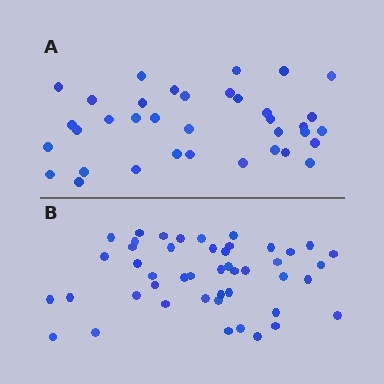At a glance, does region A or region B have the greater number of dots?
Region B (the bottom region) has more dots.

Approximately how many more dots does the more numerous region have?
Region B has roughly 10 or so more dots than region A.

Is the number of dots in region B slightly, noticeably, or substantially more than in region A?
Region B has noticeably more, but not dramatically so. The ratio is roughly 1.3 to 1.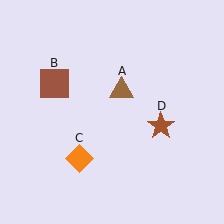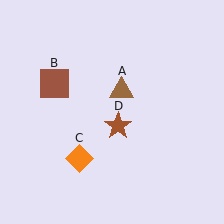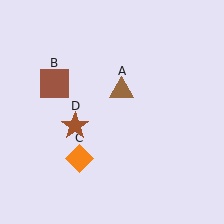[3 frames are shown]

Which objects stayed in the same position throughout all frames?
Brown triangle (object A) and brown square (object B) and orange diamond (object C) remained stationary.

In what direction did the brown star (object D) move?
The brown star (object D) moved left.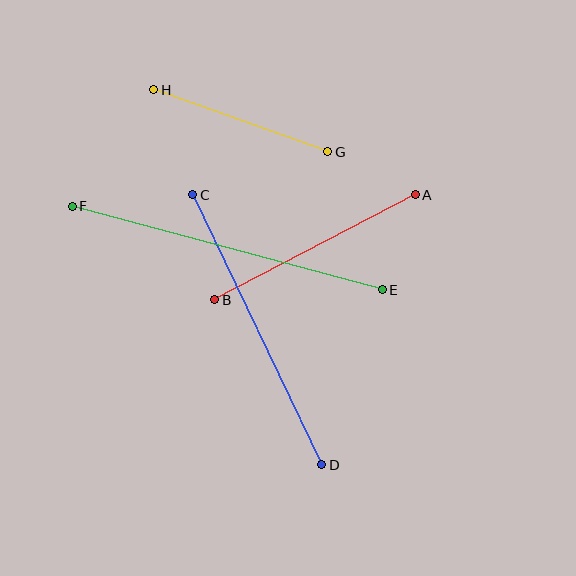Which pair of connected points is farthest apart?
Points E and F are farthest apart.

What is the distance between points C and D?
The distance is approximately 299 pixels.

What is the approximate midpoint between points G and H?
The midpoint is at approximately (241, 121) pixels.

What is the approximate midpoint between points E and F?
The midpoint is at approximately (227, 248) pixels.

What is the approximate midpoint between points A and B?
The midpoint is at approximately (315, 247) pixels.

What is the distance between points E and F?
The distance is approximately 322 pixels.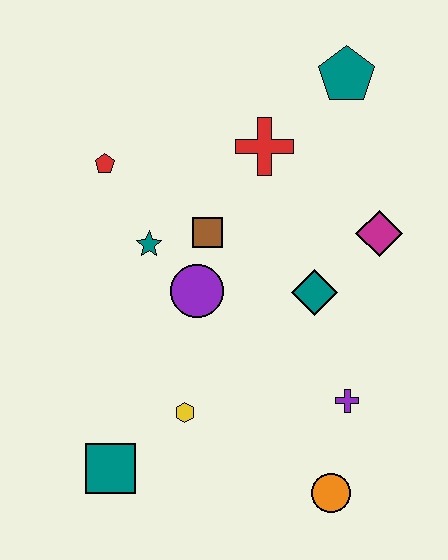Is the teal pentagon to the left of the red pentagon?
No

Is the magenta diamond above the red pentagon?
No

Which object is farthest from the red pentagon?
The orange circle is farthest from the red pentagon.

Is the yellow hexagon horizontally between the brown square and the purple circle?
No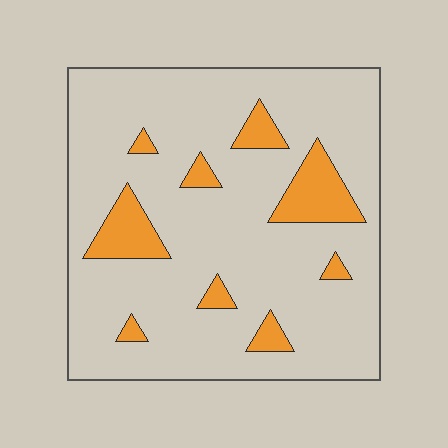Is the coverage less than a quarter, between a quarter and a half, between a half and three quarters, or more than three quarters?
Less than a quarter.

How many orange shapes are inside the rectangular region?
9.